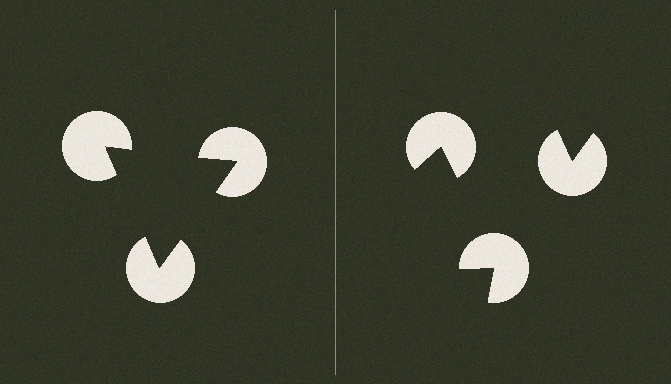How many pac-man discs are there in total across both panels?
6 — 3 on each side.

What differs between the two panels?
The pac-man discs are positioned identically on both sides; only the wedge orientations differ. On the left they align to a triangle; on the right they are misaligned.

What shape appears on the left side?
An illusory triangle.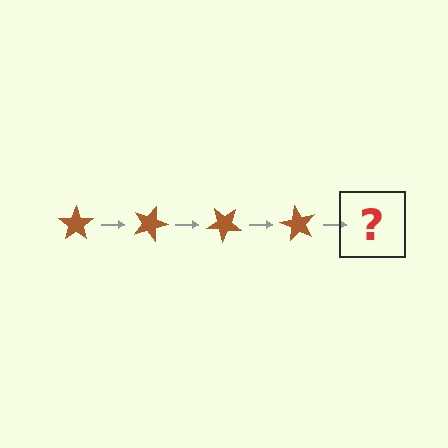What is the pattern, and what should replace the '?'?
The pattern is that the star rotates 20 degrees each step. The '?' should be a brown star rotated 80 degrees.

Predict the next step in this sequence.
The next step is a brown star rotated 80 degrees.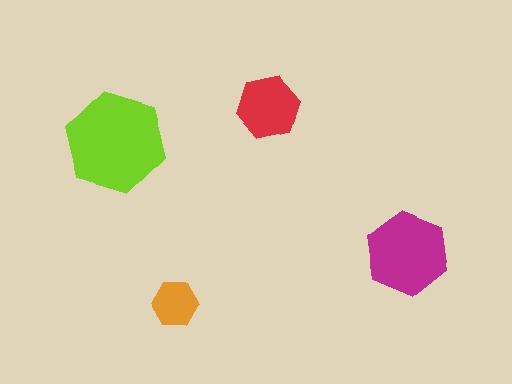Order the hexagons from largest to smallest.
the lime one, the magenta one, the red one, the orange one.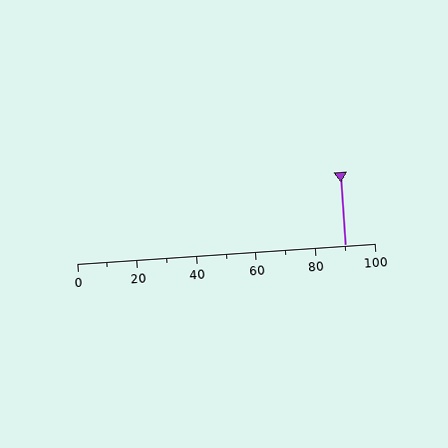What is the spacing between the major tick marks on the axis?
The major ticks are spaced 20 apart.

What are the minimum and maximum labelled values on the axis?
The axis runs from 0 to 100.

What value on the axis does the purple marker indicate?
The marker indicates approximately 90.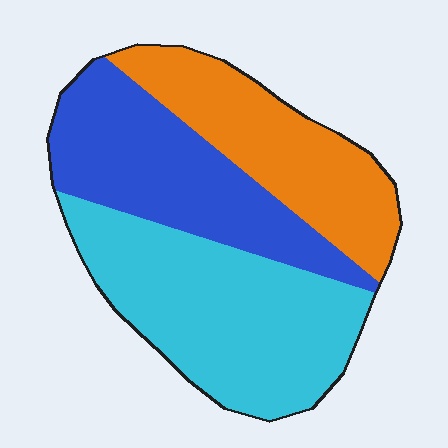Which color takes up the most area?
Cyan, at roughly 40%.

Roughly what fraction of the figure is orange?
Orange takes up about one quarter (1/4) of the figure.